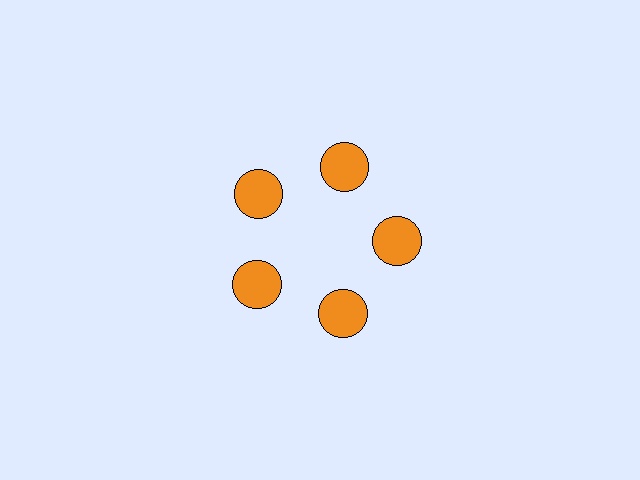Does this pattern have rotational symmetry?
Yes, this pattern has 5-fold rotational symmetry. It looks the same after rotating 72 degrees around the center.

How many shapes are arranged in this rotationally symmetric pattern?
There are 5 shapes, arranged in 5 groups of 1.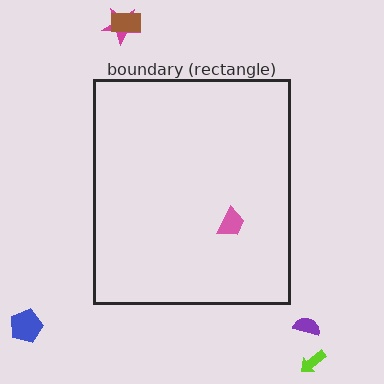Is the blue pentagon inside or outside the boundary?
Outside.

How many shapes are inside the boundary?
1 inside, 5 outside.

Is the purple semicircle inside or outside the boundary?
Outside.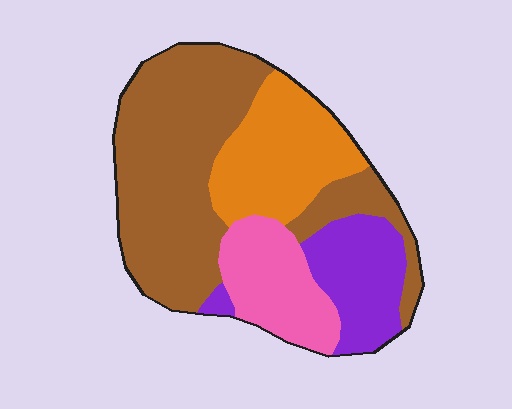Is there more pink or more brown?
Brown.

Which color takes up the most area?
Brown, at roughly 45%.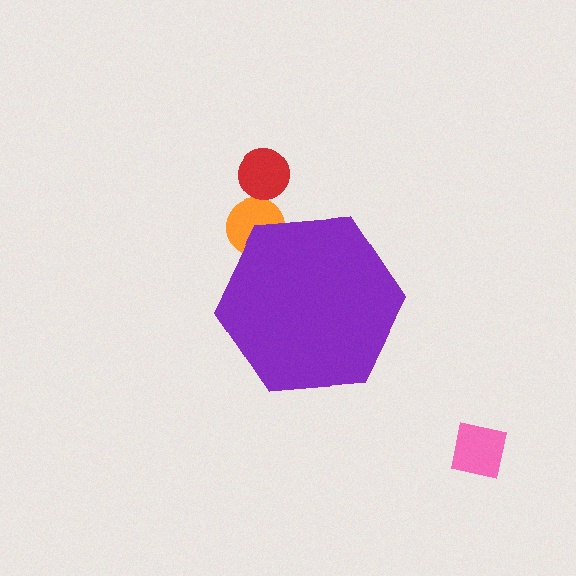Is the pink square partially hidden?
No, the pink square is fully visible.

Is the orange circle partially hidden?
Yes, the orange circle is partially hidden behind the purple hexagon.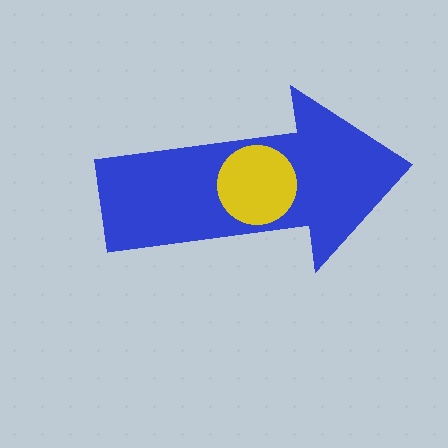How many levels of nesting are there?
2.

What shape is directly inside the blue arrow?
The yellow circle.